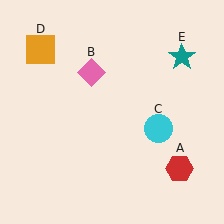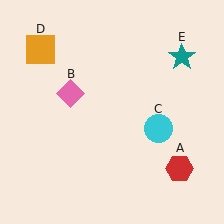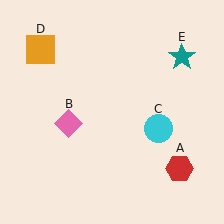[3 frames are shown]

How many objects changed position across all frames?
1 object changed position: pink diamond (object B).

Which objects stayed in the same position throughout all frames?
Red hexagon (object A) and cyan circle (object C) and orange square (object D) and teal star (object E) remained stationary.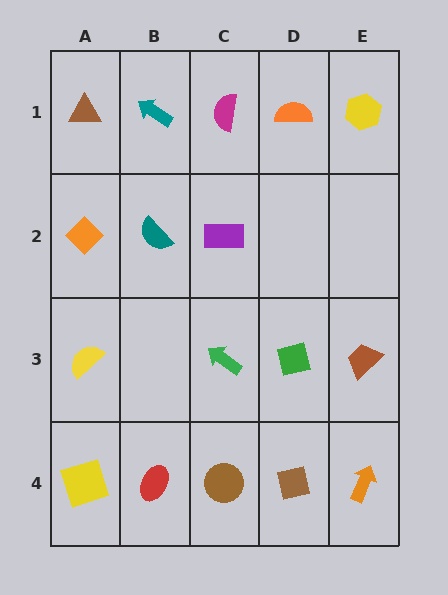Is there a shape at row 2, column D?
No, that cell is empty.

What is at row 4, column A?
A yellow square.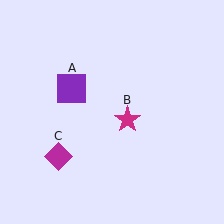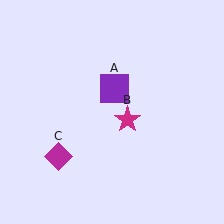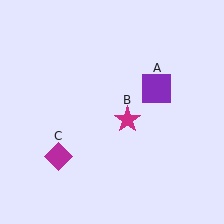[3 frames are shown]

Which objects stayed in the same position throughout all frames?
Magenta star (object B) and magenta diamond (object C) remained stationary.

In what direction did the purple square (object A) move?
The purple square (object A) moved right.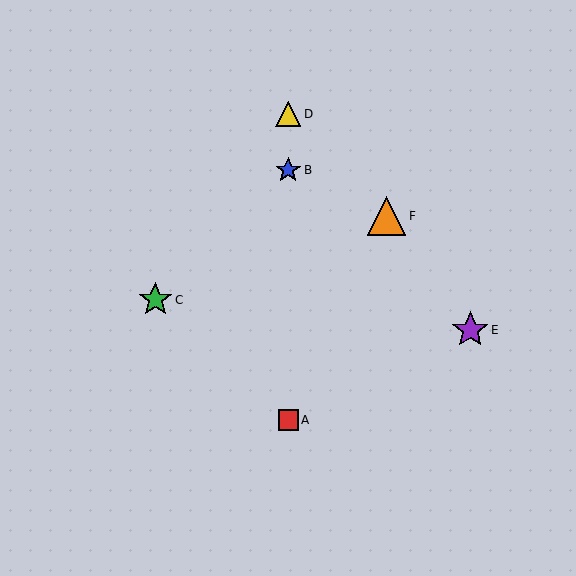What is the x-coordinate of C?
Object C is at x≈155.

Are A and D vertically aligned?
Yes, both are at x≈288.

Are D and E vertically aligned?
No, D is at x≈288 and E is at x≈470.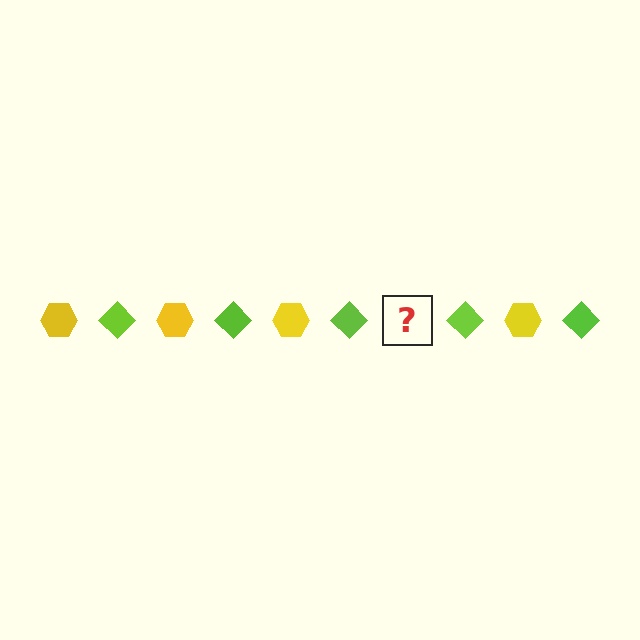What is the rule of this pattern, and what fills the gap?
The rule is that the pattern alternates between yellow hexagon and lime diamond. The gap should be filled with a yellow hexagon.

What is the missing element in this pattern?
The missing element is a yellow hexagon.